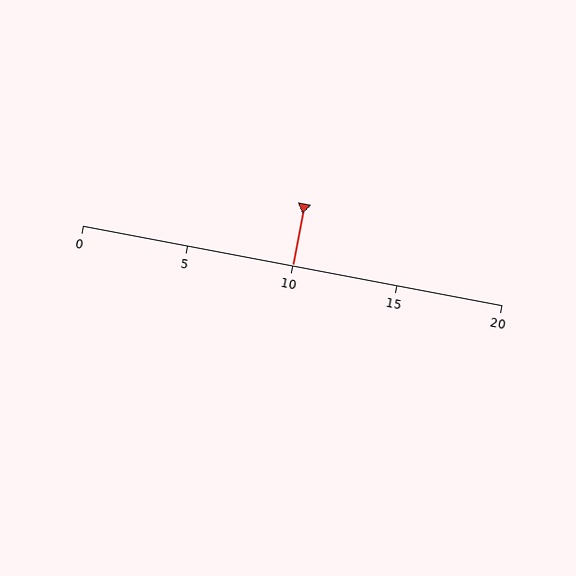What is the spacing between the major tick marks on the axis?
The major ticks are spaced 5 apart.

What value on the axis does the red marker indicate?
The marker indicates approximately 10.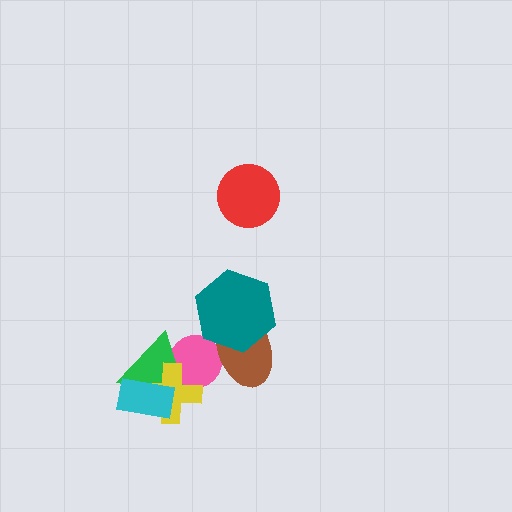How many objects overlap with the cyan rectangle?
2 objects overlap with the cyan rectangle.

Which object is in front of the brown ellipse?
The teal hexagon is in front of the brown ellipse.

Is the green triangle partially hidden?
Yes, it is partially covered by another shape.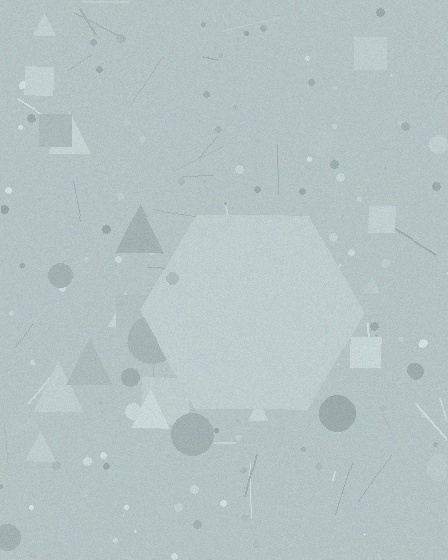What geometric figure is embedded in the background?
A hexagon is embedded in the background.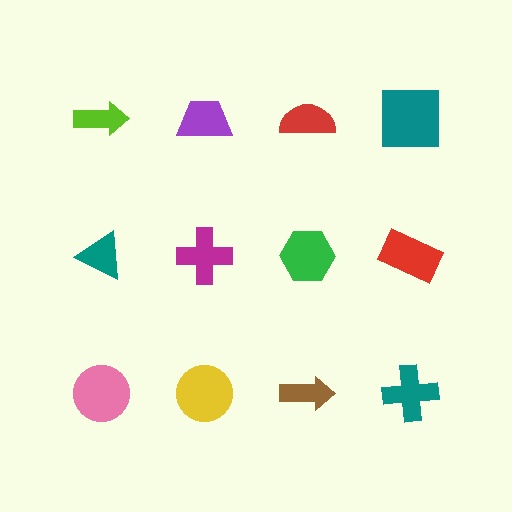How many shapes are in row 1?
4 shapes.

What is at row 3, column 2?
A yellow circle.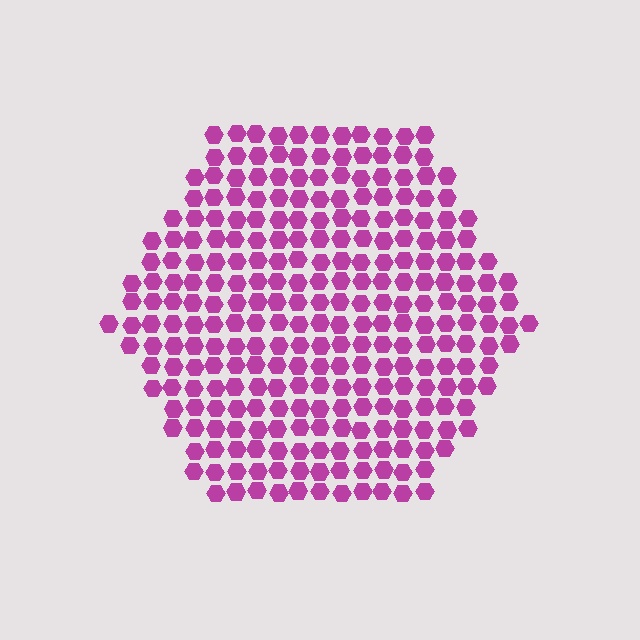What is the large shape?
The large shape is a hexagon.